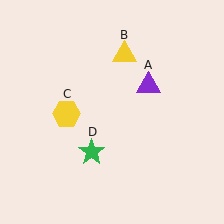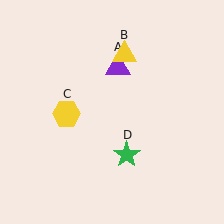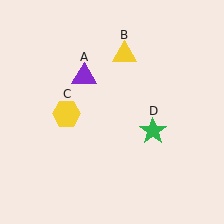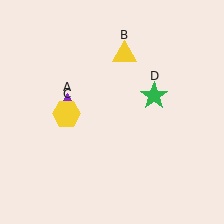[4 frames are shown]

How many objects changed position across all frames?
2 objects changed position: purple triangle (object A), green star (object D).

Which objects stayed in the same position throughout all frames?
Yellow triangle (object B) and yellow hexagon (object C) remained stationary.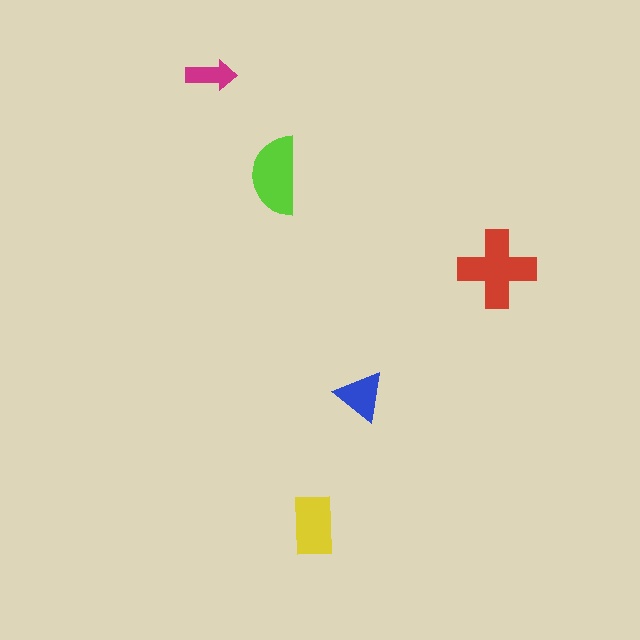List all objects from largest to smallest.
The red cross, the lime semicircle, the yellow rectangle, the blue triangle, the magenta arrow.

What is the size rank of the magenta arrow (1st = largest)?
5th.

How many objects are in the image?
There are 5 objects in the image.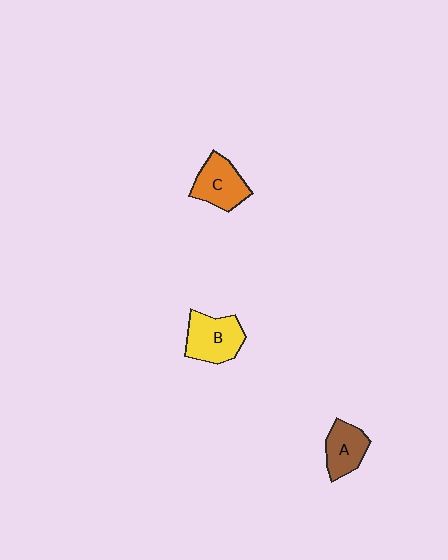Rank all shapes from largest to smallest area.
From largest to smallest: B (yellow), C (orange), A (brown).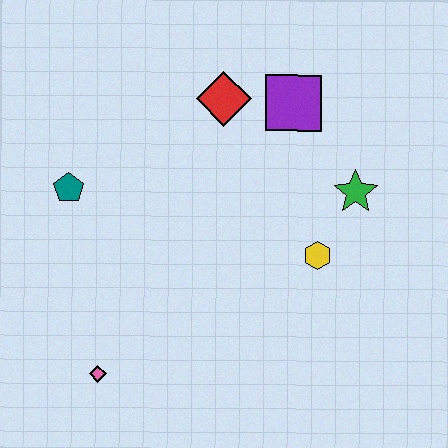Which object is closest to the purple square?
The red diamond is closest to the purple square.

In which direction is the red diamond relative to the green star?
The red diamond is to the left of the green star.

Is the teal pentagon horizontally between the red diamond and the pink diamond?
No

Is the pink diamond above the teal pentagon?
No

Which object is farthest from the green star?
The pink diamond is farthest from the green star.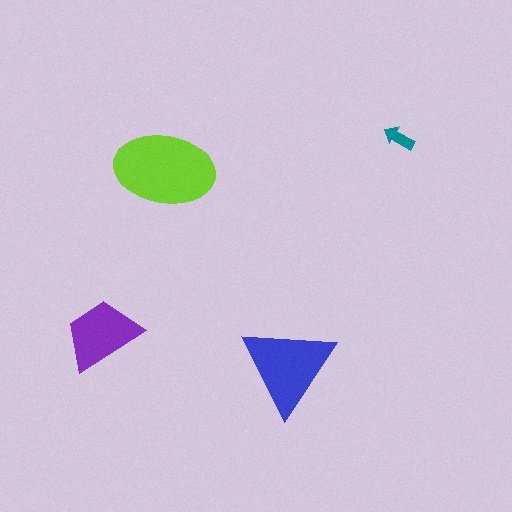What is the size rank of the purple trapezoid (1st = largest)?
3rd.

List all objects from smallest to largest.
The teal arrow, the purple trapezoid, the blue triangle, the lime ellipse.